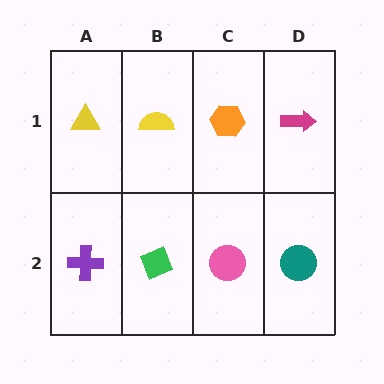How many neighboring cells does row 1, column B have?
3.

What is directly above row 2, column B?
A yellow semicircle.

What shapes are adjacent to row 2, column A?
A yellow triangle (row 1, column A), a green diamond (row 2, column B).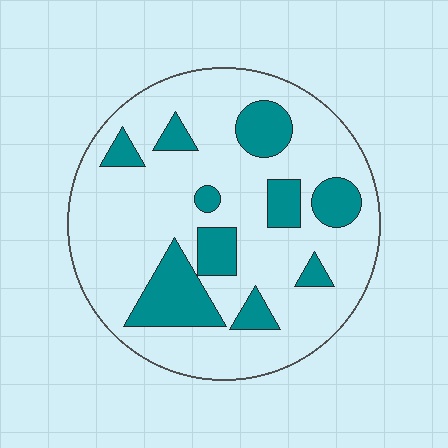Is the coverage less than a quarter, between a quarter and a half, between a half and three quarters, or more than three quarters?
Less than a quarter.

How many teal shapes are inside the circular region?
10.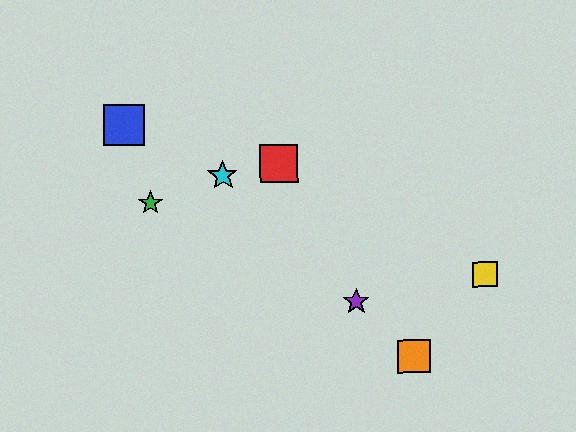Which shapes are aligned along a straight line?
The purple star, the orange square, the cyan star are aligned along a straight line.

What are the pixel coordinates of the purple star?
The purple star is at (356, 302).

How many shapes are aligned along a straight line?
3 shapes (the purple star, the orange square, the cyan star) are aligned along a straight line.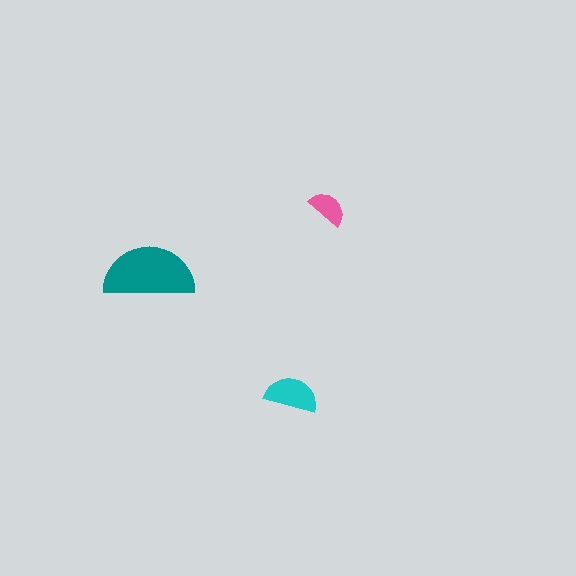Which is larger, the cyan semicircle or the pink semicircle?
The cyan one.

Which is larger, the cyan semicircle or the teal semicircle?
The teal one.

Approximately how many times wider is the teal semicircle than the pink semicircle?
About 2.5 times wider.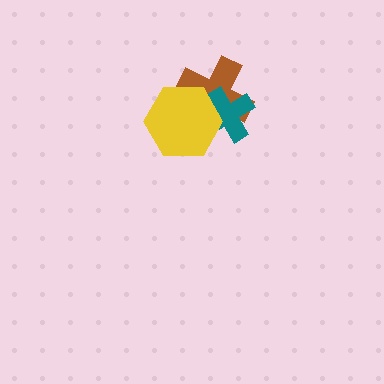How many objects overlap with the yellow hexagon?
2 objects overlap with the yellow hexagon.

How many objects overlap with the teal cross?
2 objects overlap with the teal cross.